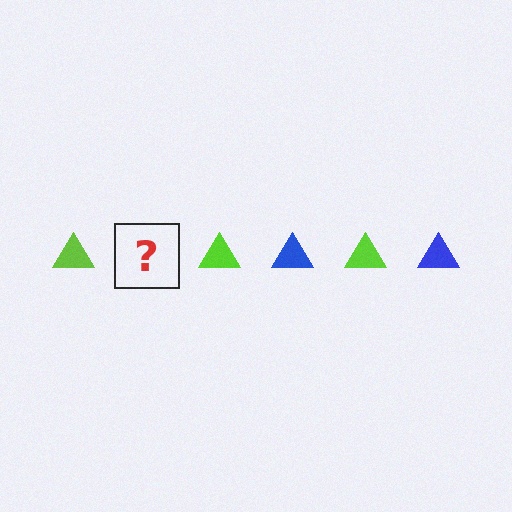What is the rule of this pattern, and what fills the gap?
The rule is that the pattern cycles through lime, blue triangles. The gap should be filled with a blue triangle.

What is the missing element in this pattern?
The missing element is a blue triangle.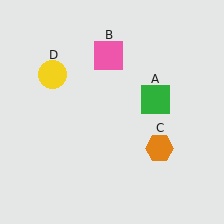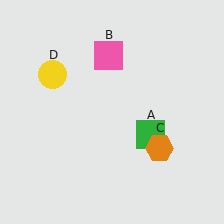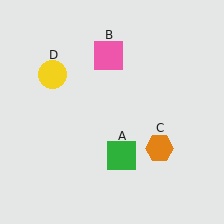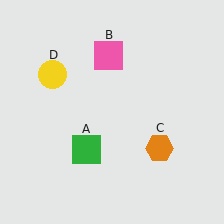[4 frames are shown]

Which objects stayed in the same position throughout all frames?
Pink square (object B) and orange hexagon (object C) and yellow circle (object D) remained stationary.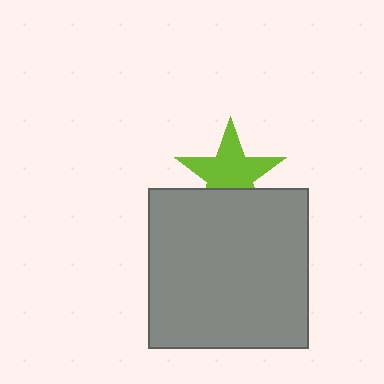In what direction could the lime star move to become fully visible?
The lime star could move up. That would shift it out from behind the gray square entirely.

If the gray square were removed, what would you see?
You would see the complete lime star.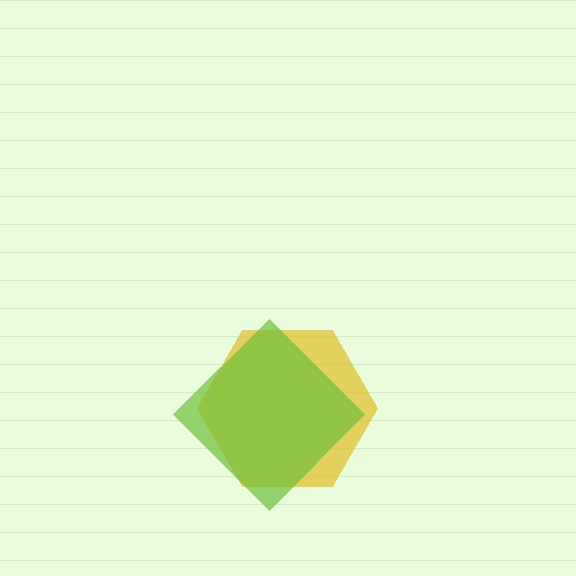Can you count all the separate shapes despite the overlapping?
Yes, there are 2 separate shapes.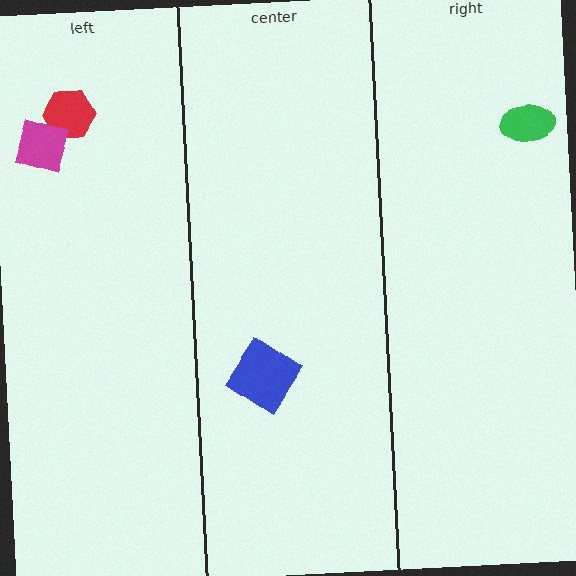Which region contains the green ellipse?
The right region.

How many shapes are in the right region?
1.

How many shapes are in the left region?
2.